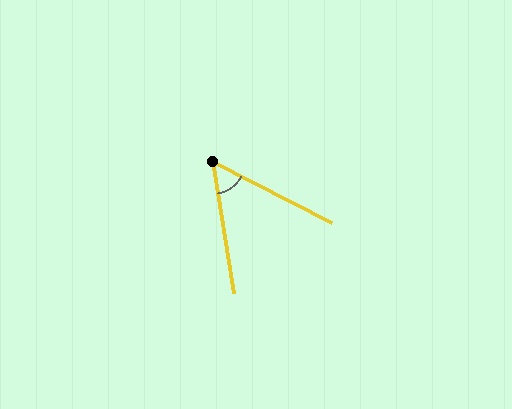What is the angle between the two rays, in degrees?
Approximately 54 degrees.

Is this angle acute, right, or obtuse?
It is acute.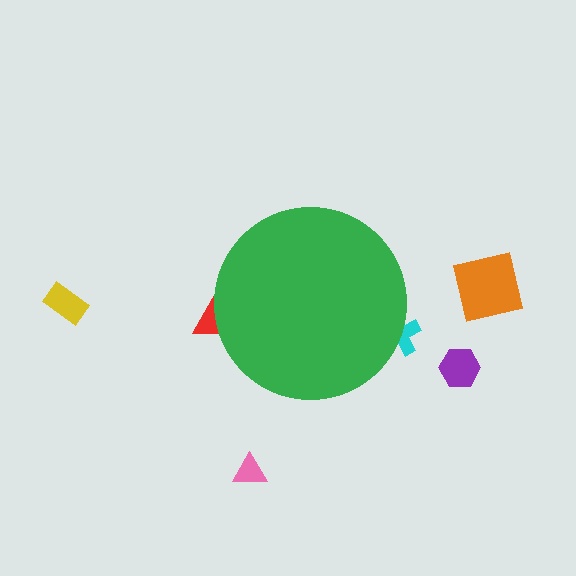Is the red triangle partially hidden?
Yes, the red triangle is partially hidden behind the green circle.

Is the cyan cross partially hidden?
Yes, the cyan cross is partially hidden behind the green circle.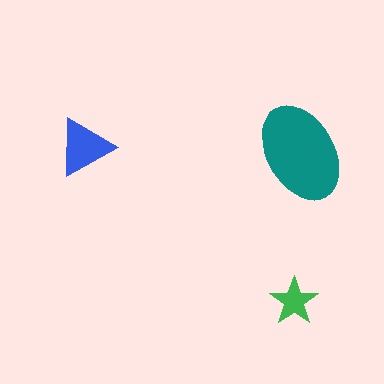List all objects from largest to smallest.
The teal ellipse, the blue triangle, the green star.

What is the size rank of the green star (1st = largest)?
3rd.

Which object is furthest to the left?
The blue triangle is leftmost.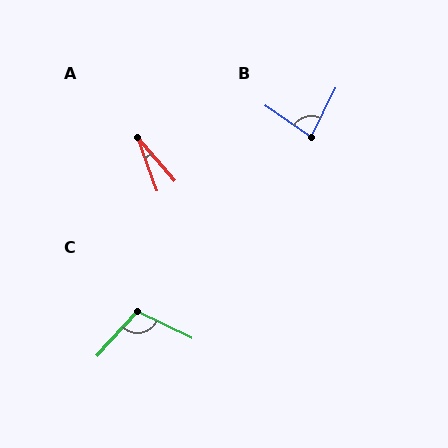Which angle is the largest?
C, at approximately 106 degrees.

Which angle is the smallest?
A, at approximately 20 degrees.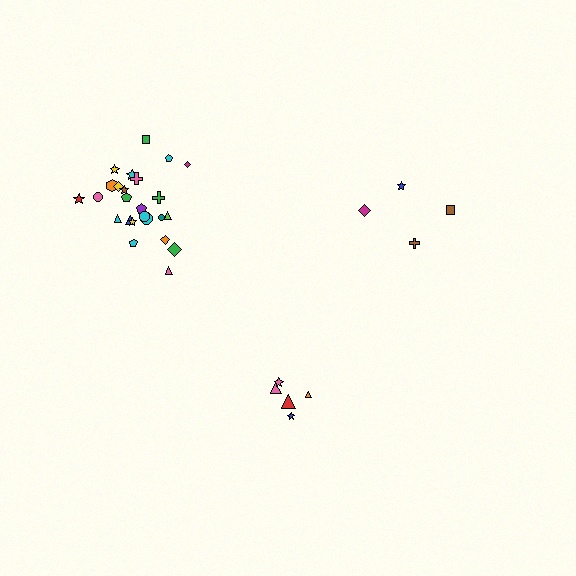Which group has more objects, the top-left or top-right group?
The top-left group.